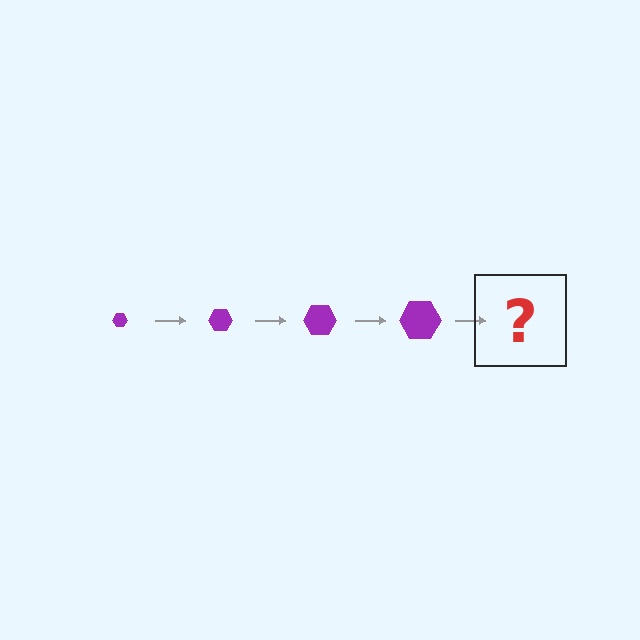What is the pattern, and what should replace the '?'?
The pattern is that the hexagon gets progressively larger each step. The '?' should be a purple hexagon, larger than the previous one.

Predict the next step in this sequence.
The next step is a purple hexagon, larger than the previous one.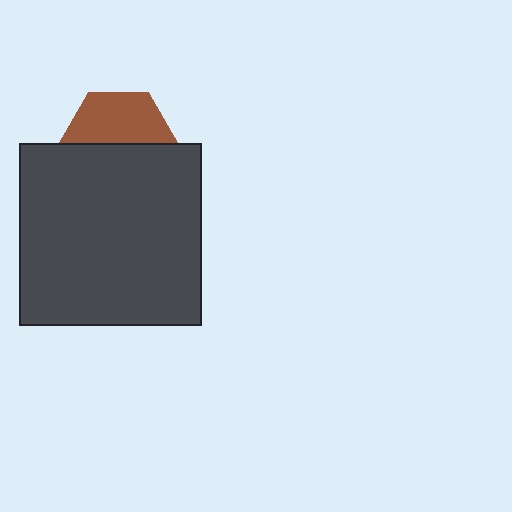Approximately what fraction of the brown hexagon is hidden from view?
Roughly 51% of the brown hexagon is hidden behind the dark gray square.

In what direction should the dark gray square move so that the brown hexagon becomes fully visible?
The dark gray square should move down. That is the shortest direction to clear the overlap and leave the brown hexagon fully visible.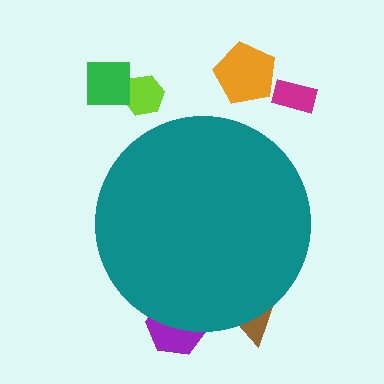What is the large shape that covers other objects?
A teal circle.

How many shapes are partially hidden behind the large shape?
2 shapes are partially hidden.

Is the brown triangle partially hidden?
Yes, the brown triangle is partially hidden behind the teal circle.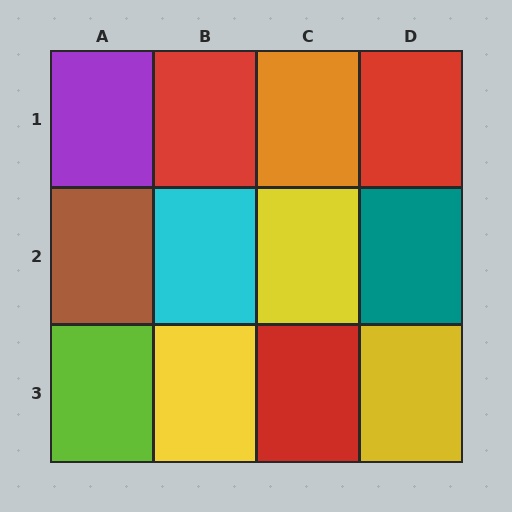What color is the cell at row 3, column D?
Yellow.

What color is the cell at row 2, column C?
Yellow.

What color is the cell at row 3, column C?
Red.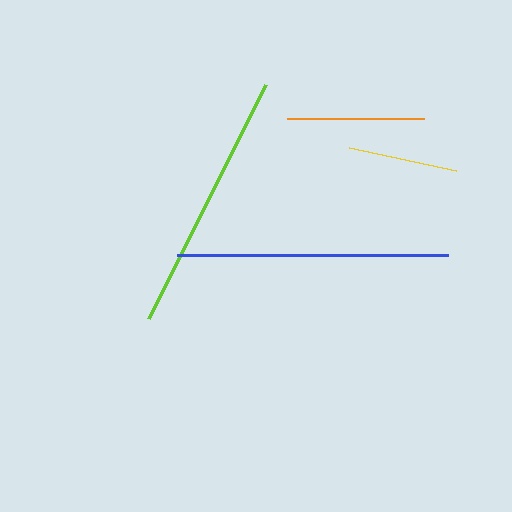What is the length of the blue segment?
The blue segment is approximately 271 pixels long.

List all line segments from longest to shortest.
From longest to shortest: blue, lime, orange, yellow.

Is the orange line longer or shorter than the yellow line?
The orange line is longer than the yellow line.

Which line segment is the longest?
The blue line is the longest at approximately 271 pixels.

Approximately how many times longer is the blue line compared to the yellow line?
The blue line is approximately 2.5 times the length of the yellow line.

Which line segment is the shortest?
The yellow line is the shortest at approximately 110 pixels.